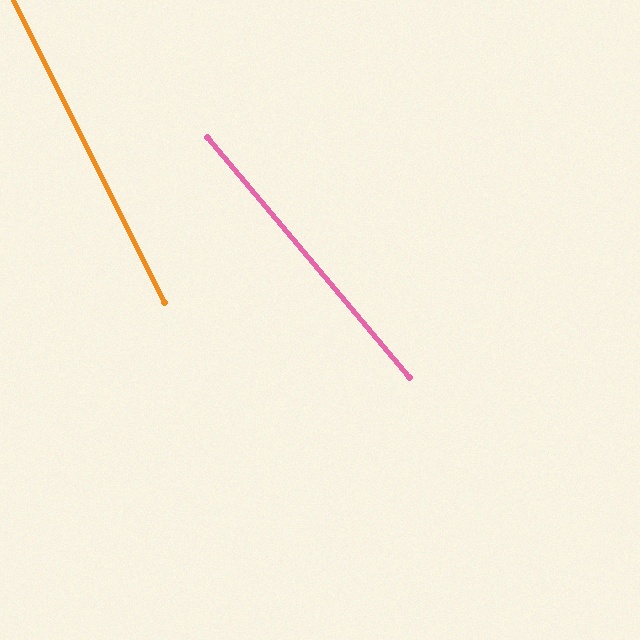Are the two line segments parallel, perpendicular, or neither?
Neither parallel nor perpendicular — they differ by about 13°.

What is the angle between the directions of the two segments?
Approximately 13 degrees.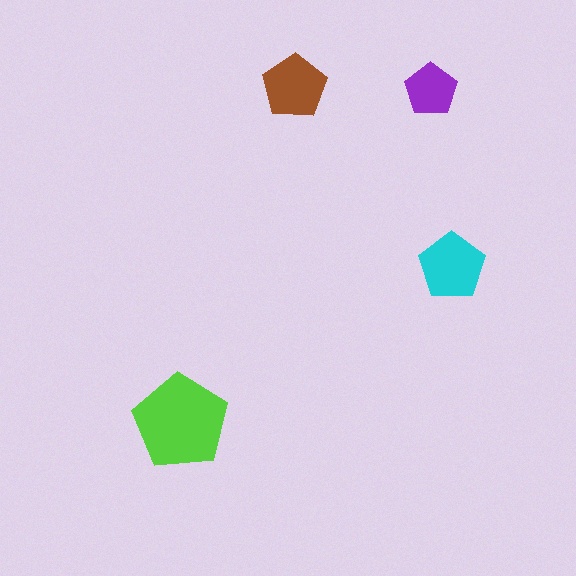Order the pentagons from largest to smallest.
the lime one, the cyan one, the brown one, the purple one.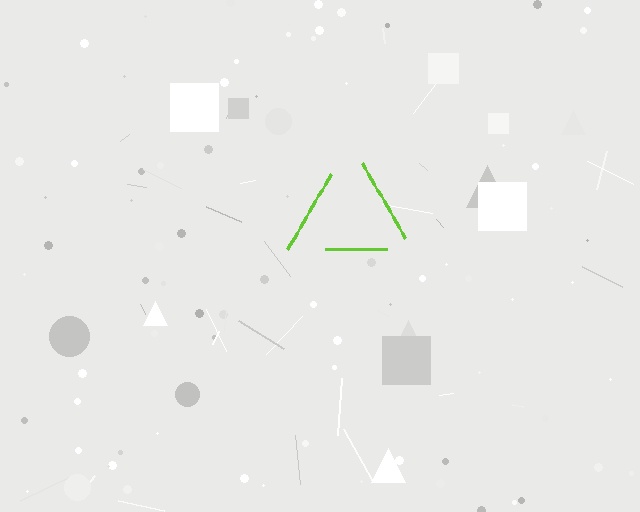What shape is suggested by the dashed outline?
The dashed outline suggests a triangle.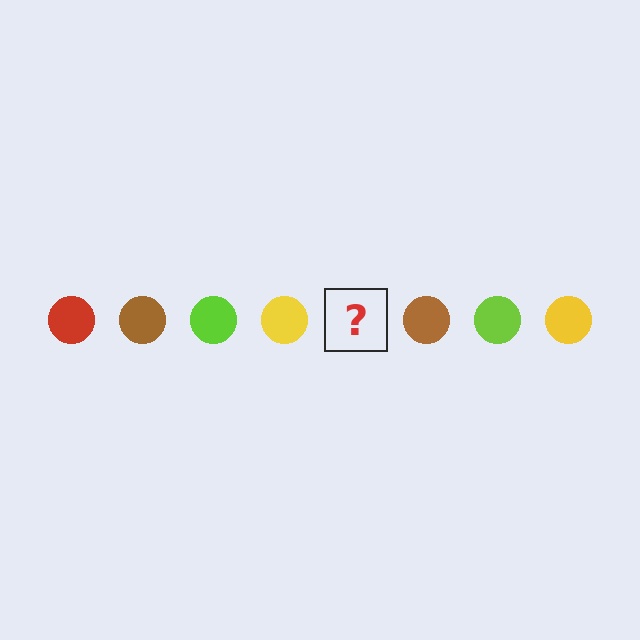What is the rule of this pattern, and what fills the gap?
The rule is that the pattern cycles through red, brown, lime, yellow circles. The gap should be filled with a red circle.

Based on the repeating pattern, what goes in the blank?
The blank should be a red circle.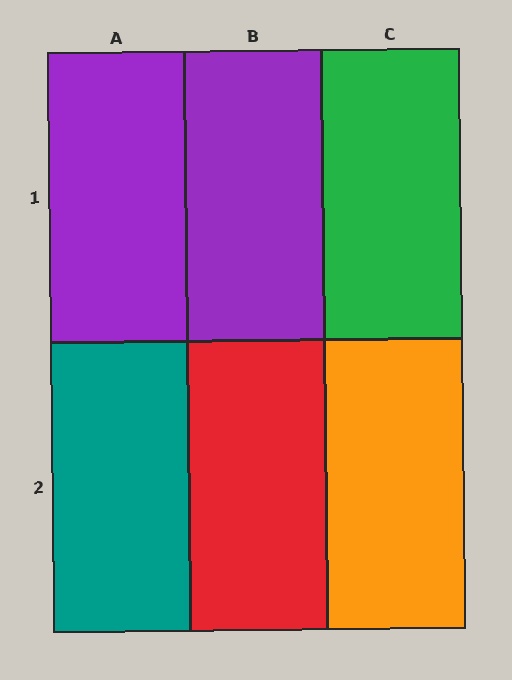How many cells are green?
1 cell is green.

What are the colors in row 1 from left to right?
Purple, purple, green.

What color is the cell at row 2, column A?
Teal.